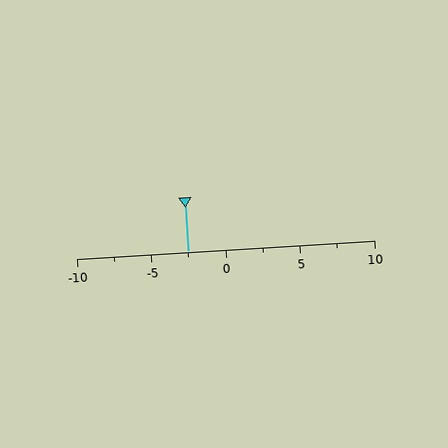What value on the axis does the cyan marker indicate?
The marker indicates approximately -2.5.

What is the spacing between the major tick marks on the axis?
The major ticks are spaced 5 apart.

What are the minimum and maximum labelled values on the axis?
The axis runs from -10 to 10.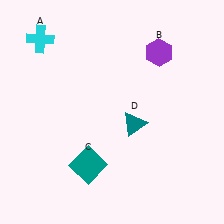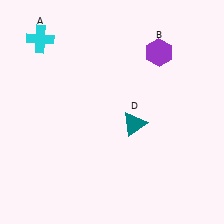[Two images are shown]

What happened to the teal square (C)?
The teal square (C) was removed in Image 2. It was in the bottom-left area of Image 1.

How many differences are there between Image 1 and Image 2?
There is 1 difference between the two images.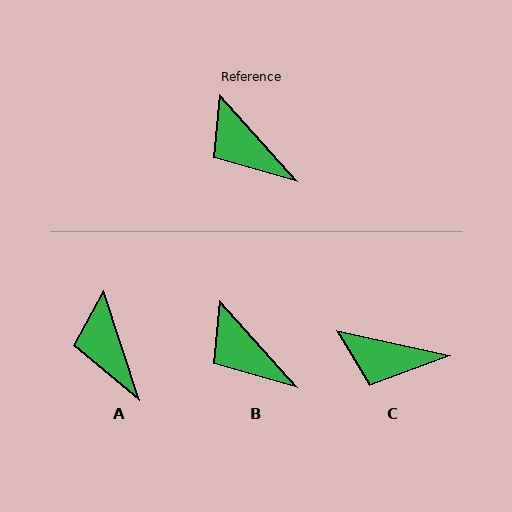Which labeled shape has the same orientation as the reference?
B.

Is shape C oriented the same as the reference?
No, it is off by about 36 degrees.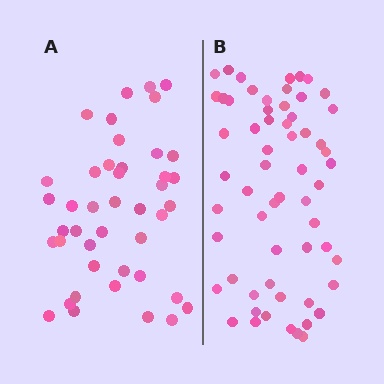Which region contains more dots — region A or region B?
Region B (the right region) has more dots.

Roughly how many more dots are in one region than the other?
Region B has approximately 15 more dots than region A.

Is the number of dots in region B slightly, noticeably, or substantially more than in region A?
Region B has noticeably more, but not dramatically so. The ratio is roughly 1.4 to 1.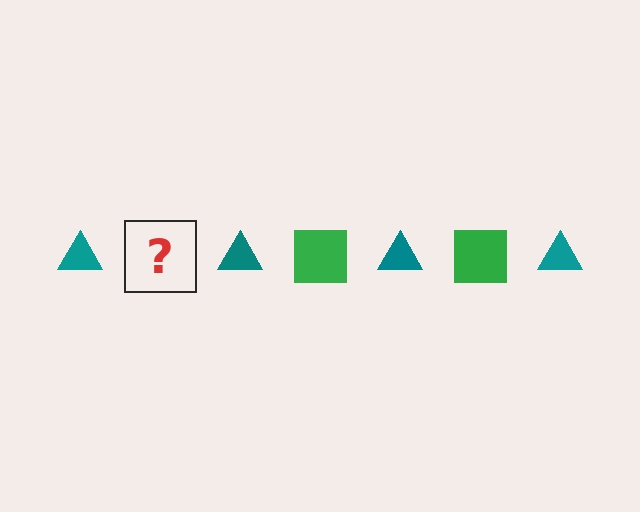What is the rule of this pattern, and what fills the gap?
The rule is that the pattern alternates between teal triangle and green square. The gap should be filled with a green square.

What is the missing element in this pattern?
The missing element is a green square.